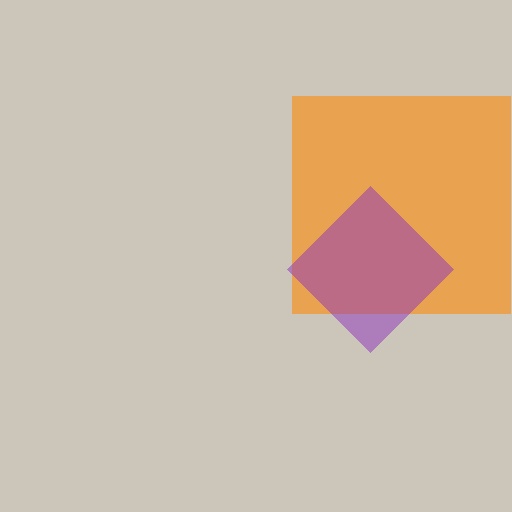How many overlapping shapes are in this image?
There are 2 overlapping shapes in the image.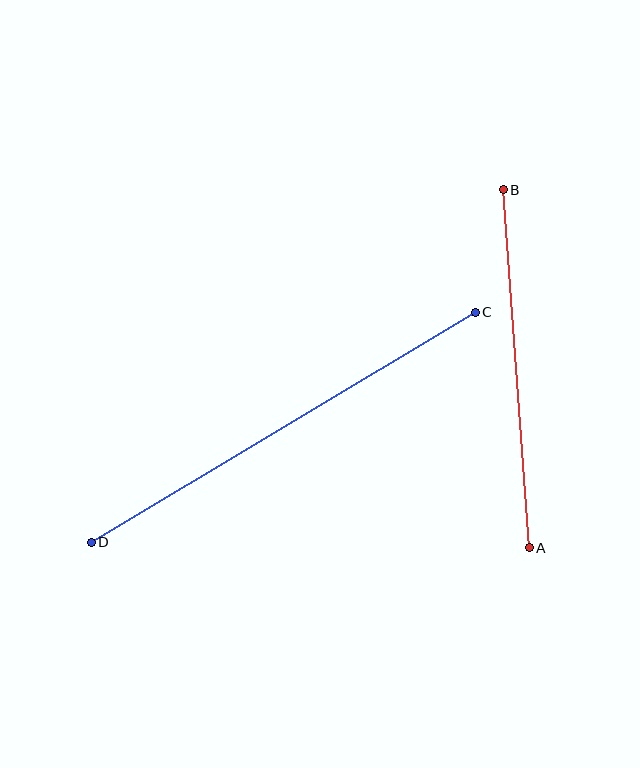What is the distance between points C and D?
The distance is approximately 448 pixels.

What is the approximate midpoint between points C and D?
The midpoint is at approximately (283, 427) pixels.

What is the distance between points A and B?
The distance is approximately 359 pixels.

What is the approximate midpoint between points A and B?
The midpoint is at approximately (516, 369) pixels.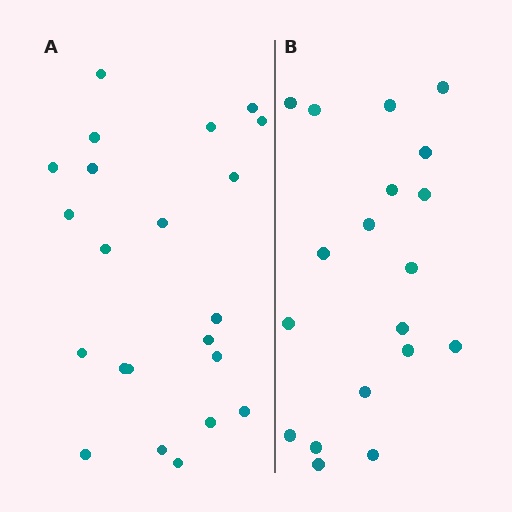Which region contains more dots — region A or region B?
Region A (the left region) has more dots.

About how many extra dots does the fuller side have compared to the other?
Region A has just a few more — roughly 2 or 3 more dots than region B.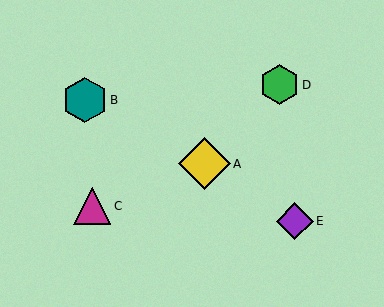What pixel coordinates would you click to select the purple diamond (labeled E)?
Click at (295, 221) to select the purple diamond E.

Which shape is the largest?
The yellow diamond (labeled A) is the largest.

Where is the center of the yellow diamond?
The center of the yellow diamond is at (204, 164).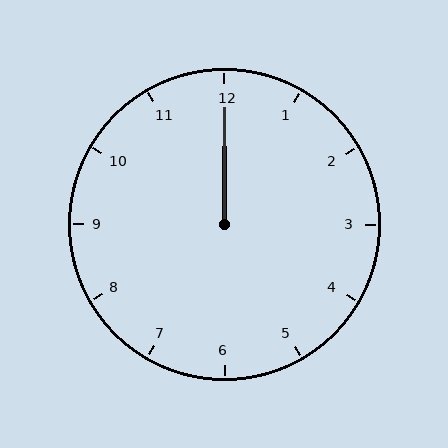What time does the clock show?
12:00.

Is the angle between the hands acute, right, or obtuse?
It is acute.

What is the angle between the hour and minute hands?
Approximately 0 degrees.